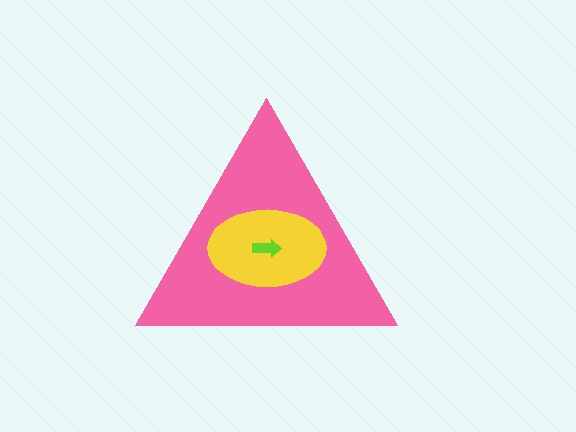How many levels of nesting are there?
3.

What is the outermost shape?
The pink triangle.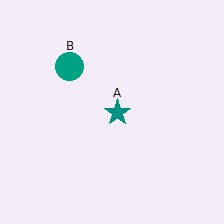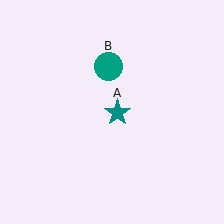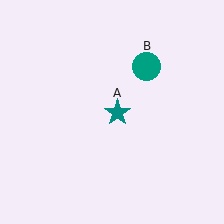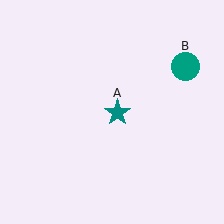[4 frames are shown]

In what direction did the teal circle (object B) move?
The teal circle (object B) moved right.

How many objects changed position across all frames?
1 object changed position: teal circle (object B).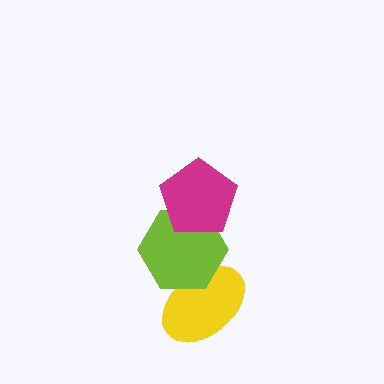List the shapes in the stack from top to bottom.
From top to bottom: the magenta pentagon, the lime hexagon, the yellow ellipse.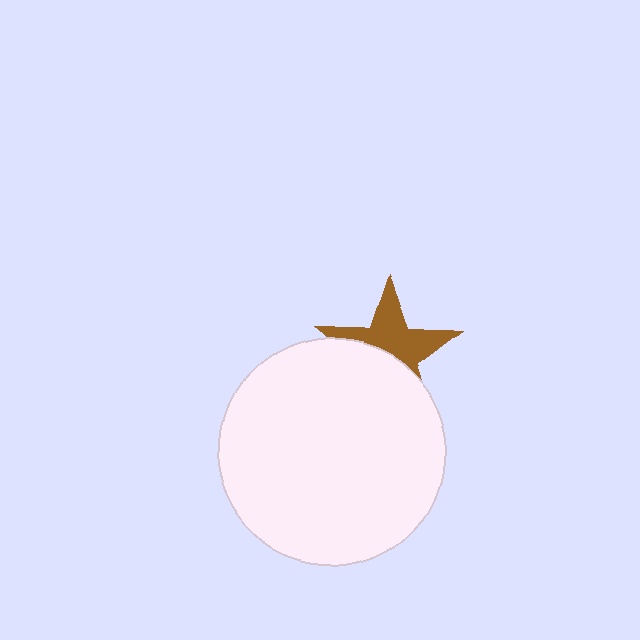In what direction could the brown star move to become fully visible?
The brown star could move up. That would shift it out from behind the white circle entirely.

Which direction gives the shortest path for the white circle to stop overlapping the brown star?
Moving down gives the shortest separation.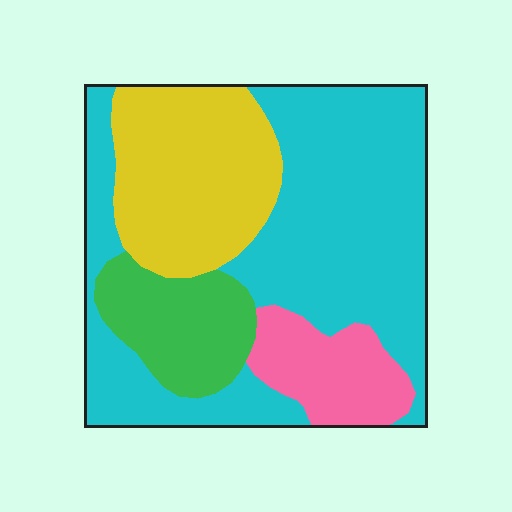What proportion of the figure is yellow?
Yellow takes up about one quarter (1/4) of the figure.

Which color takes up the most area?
Cyan, at roughly 50%.